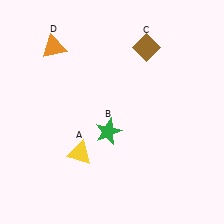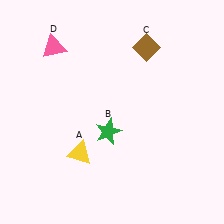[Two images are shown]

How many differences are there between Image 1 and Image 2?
There is 1 difference between the two images.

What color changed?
The triangle (D) changed from orange in Image 1 to pink in Image 2.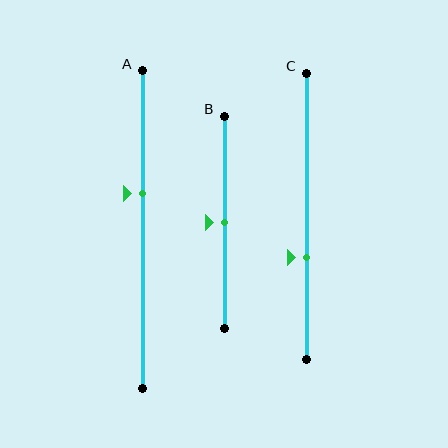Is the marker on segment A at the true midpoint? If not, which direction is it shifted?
No, the marker on segment A is shifted upward by about 11% of the segment length.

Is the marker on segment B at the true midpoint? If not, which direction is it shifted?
Yes, the marker on segment B is at the true midpoint.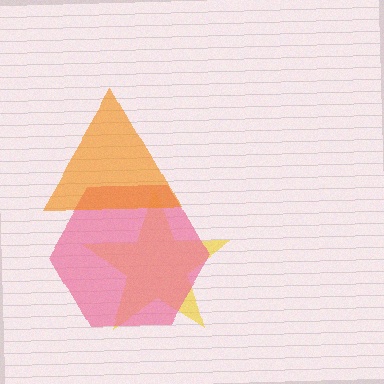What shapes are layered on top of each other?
The layered shapes are: a yellow star, a pink hexagon, an orange triangle.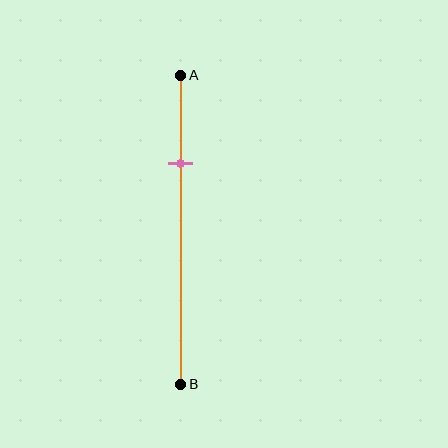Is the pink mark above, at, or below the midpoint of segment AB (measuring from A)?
The pink mark is above the midpoint of segment AB.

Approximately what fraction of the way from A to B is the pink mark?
The pink mark is approximately 30% of the way from A to B.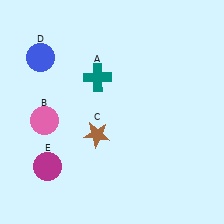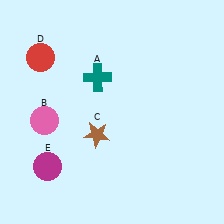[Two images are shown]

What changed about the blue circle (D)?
In Image 1, D is blue. In Image 2, it changed to red.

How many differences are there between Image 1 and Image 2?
There is 1 difference between the two images.